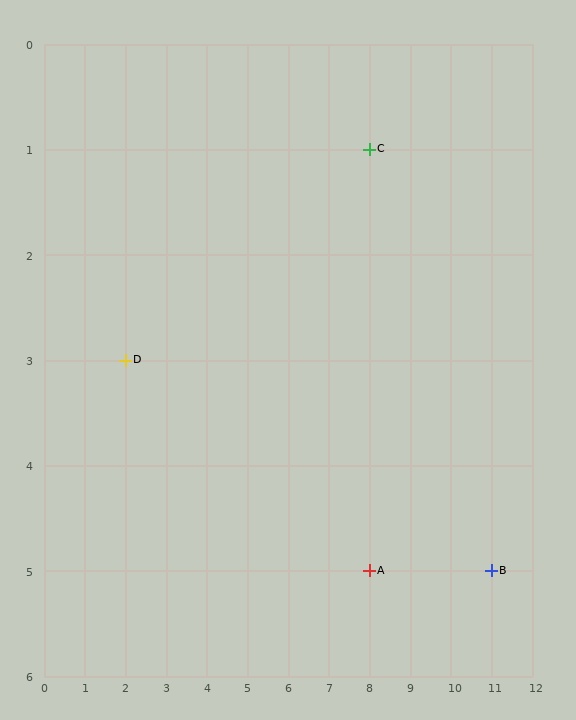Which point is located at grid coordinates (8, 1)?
Point C is at (8, 1).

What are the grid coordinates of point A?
Point A is at grid coordinates (8, 5).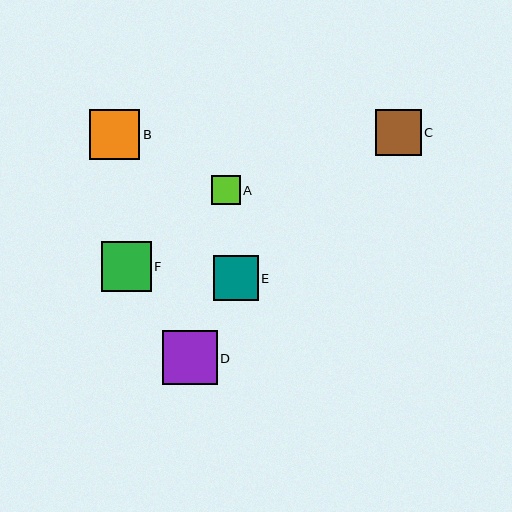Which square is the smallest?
Square A is the smallest with a size of approximately 29 pixels.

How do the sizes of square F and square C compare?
Square F and square C are approximately the same size.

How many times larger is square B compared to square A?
Square B is approximately 1.7 times the size of square A.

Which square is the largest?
Square D is the largest with a size of approximately 55 pixels.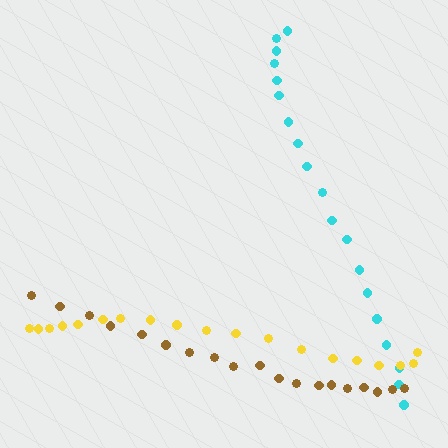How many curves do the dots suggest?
There are 3 distinct paths.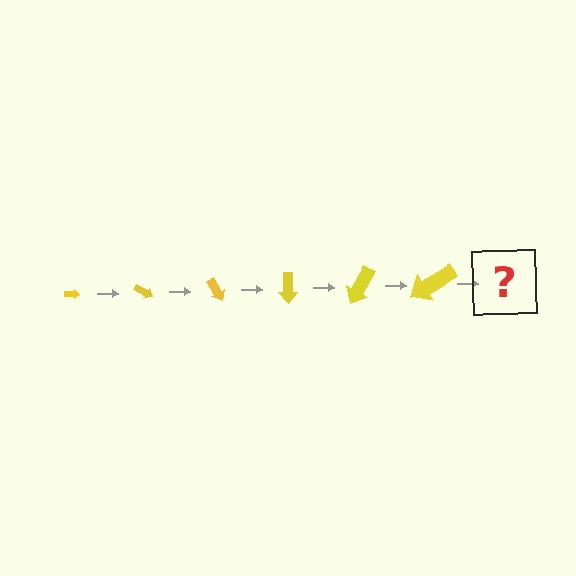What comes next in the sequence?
The next element should be an arrow, larger than the previous one and rotated 180 degrees from the start.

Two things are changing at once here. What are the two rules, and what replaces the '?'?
The two rules are that the arrow grows larger each step and it rotates 30 degrees each step. The '?' should be an arrow, larger than the previous one and rotated 180 degrees from the start.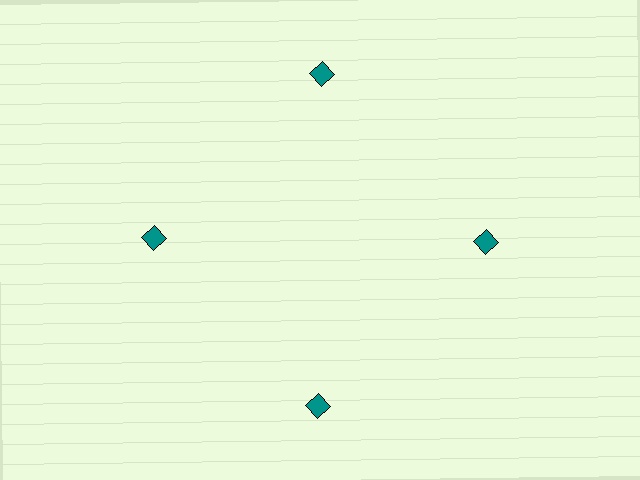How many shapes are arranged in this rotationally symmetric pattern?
There are 4 shapes, arranged in 4 groups of 1.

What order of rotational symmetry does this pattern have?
This pattern has 4-fold rotational symmetry.